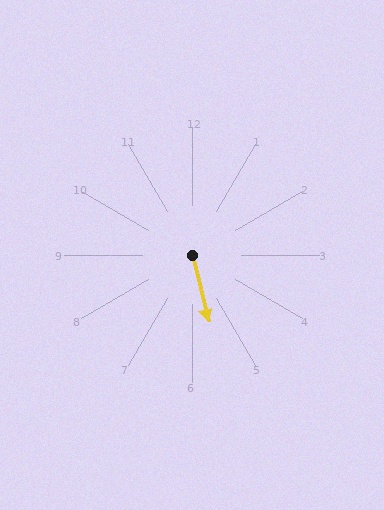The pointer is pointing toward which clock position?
Roughly 6 o'clock.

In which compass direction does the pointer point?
South.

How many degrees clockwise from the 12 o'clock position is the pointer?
Approximately 166 degrees.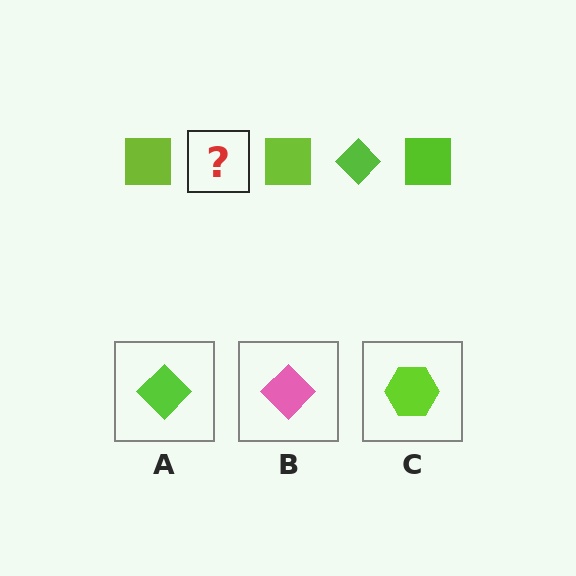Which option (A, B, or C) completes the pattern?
A.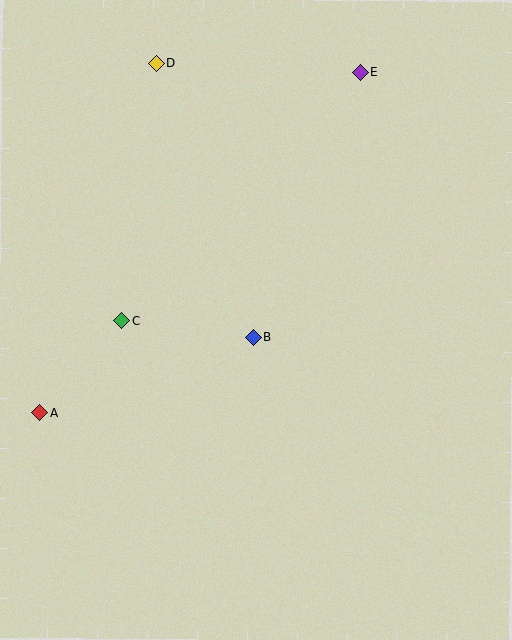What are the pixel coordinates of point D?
Point D is at (156, 63).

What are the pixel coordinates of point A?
Point A is at (40, 413).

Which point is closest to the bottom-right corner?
Point B is closest to the bottom-right corner.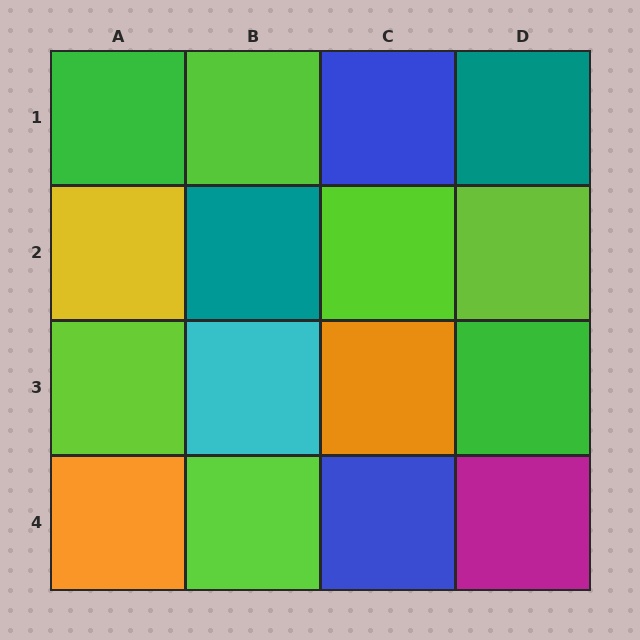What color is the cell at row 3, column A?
Lime.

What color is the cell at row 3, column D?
Green.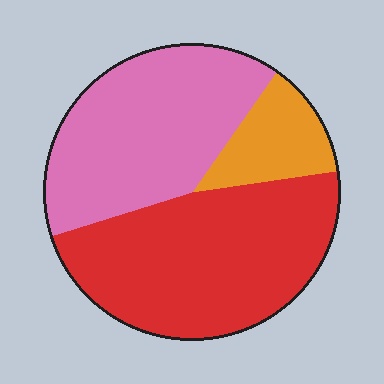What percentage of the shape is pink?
Pink covers around 40% of the shape.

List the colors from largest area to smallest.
From largest to smallest: red, pink, orange.